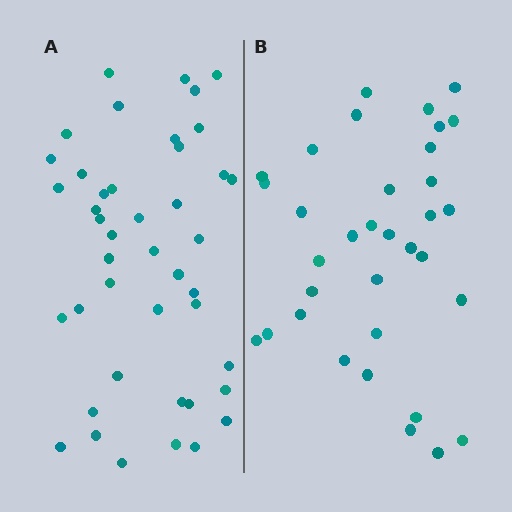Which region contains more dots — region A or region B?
Region A (the left region) has more dots.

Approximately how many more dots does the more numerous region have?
Region A has roughly 8 or so more dots than region B.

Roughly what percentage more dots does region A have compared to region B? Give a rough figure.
About 25% more.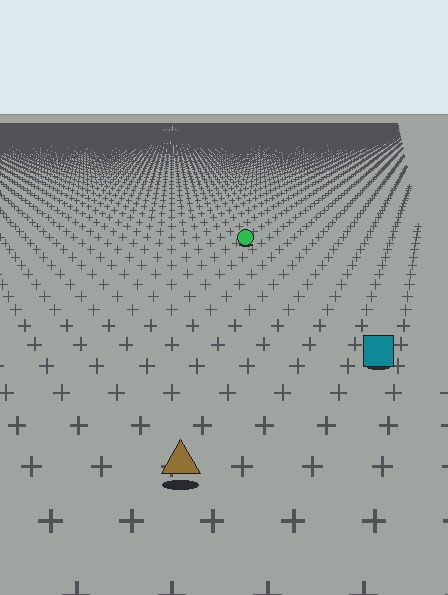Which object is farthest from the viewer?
The green circle is farthest from the viewer. It appears smaller and the ground texture around it is denser.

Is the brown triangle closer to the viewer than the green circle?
Yes. The brown triangle is closer — you can tell from the texture gradient: the ground texture is coarser near it.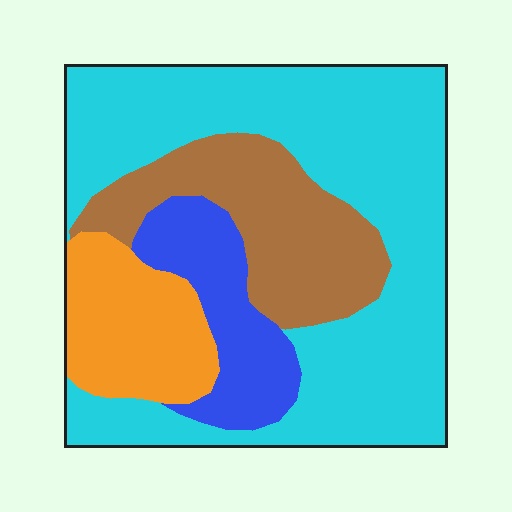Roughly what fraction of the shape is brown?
Brown takes up about one fifth (1/5) of the shape.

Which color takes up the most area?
Cyan, at roughly 55%.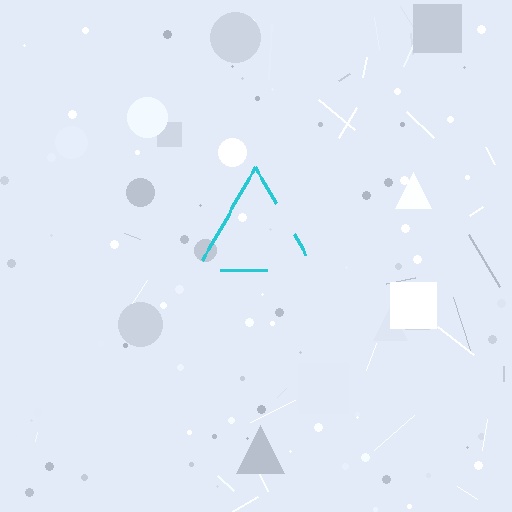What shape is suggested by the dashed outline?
The dashed outline suggests a triangle.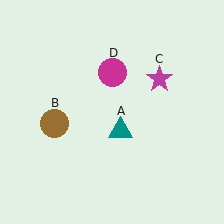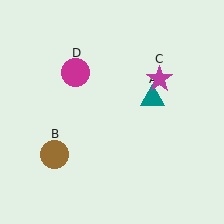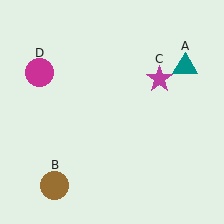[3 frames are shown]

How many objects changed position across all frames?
3 objects changed position: teal triangle (object A), brown circle (object B), magenta circle (object D).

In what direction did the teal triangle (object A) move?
The teal triangle (object A) moved up and to the right.